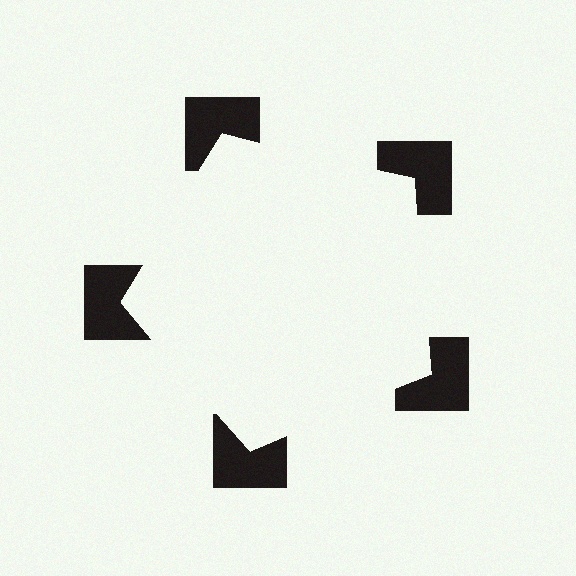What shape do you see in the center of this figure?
An illusory pentagon — its edges are inferred from the aligned wedge cuts in the notched squares, not physically drawn.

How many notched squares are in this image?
There are 5 — one at each vertex of the illusory pentagon.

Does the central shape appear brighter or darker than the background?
It typically appears slightly brighter than the background, even though no actual brightness change is drawn.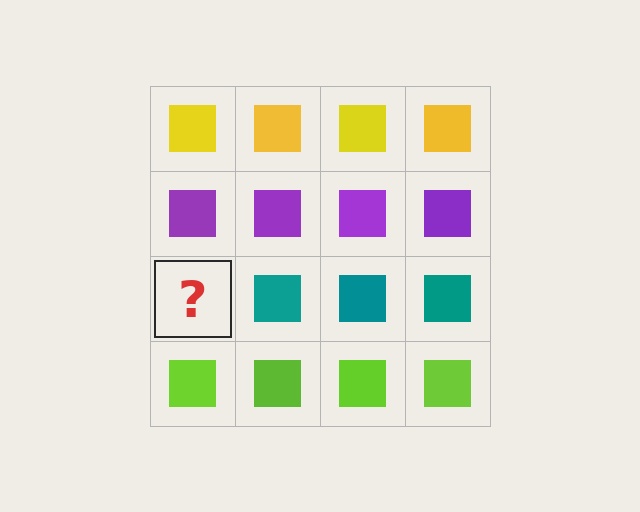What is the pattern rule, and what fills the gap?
The rule is that each row has a consistent color. The gap should be filled with a teal square.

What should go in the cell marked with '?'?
The missing cell should contain a teal square.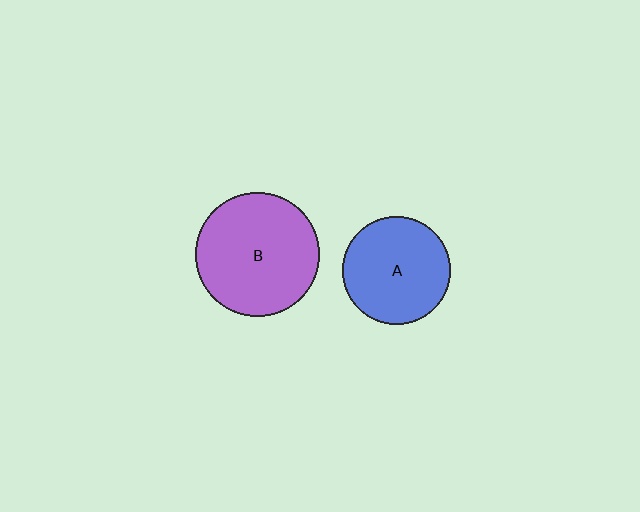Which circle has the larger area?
Circle B (purple).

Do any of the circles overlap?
No, none of the circles overlap.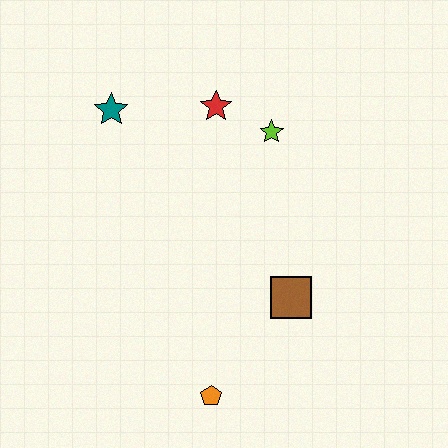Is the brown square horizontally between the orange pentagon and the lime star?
No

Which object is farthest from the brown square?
The teal star is farthest from the brown square.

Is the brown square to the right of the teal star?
Yes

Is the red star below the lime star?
No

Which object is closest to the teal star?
The red star is closest to the teal star.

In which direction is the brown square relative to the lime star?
The brown square is below the lime star.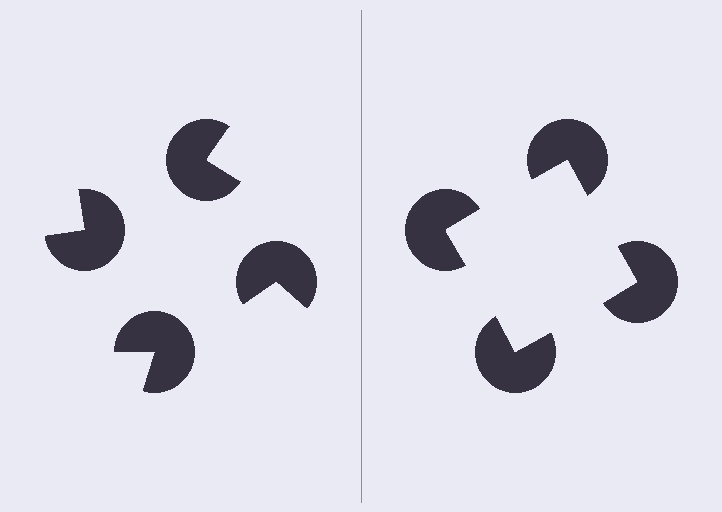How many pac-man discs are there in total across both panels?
8 — 4 on each side.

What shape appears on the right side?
An illusory square.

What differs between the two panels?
The pac-man discs are positioned identically on both sides; only the wedge orientations differ. On the right they align to a square; on the left they are misaligned.